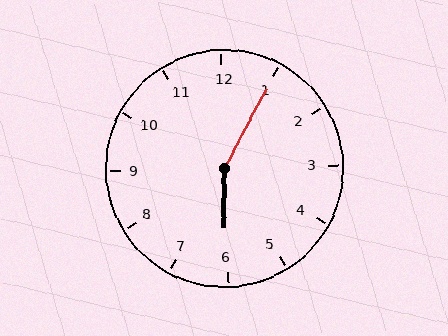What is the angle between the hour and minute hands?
Approximately 152 degrees.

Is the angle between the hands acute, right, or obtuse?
It is obtuse.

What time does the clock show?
6:05.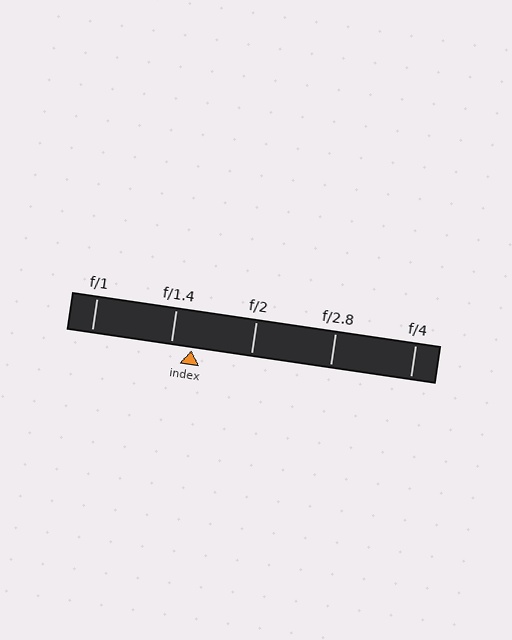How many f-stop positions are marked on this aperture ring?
There are 5 f-stop positions marked.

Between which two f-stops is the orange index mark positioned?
The index mark is between f/1.4 and f/2.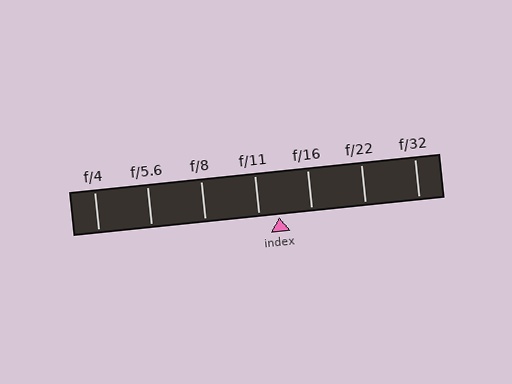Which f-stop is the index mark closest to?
The index mark is closest to f/11.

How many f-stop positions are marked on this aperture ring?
There are 7 f-stop positions marked.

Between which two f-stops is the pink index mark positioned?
The index mark is between f/11 and f/16.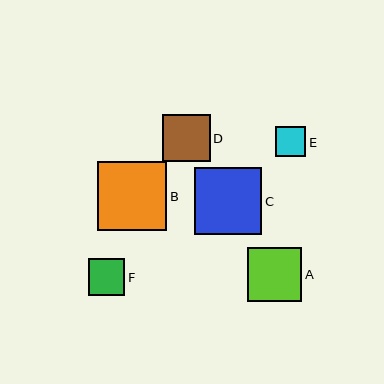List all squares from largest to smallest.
From largest to smallest: B, C, A, D, F, E.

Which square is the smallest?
Square E is the smallest with a size of approximately 30 pixels.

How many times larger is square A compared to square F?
Square A is approximately 1.5 times the size of square F.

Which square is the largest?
Square B is the largest with a size of approximately 69 pixels.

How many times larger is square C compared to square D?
Square C is approximately 1.4 times the size of square D.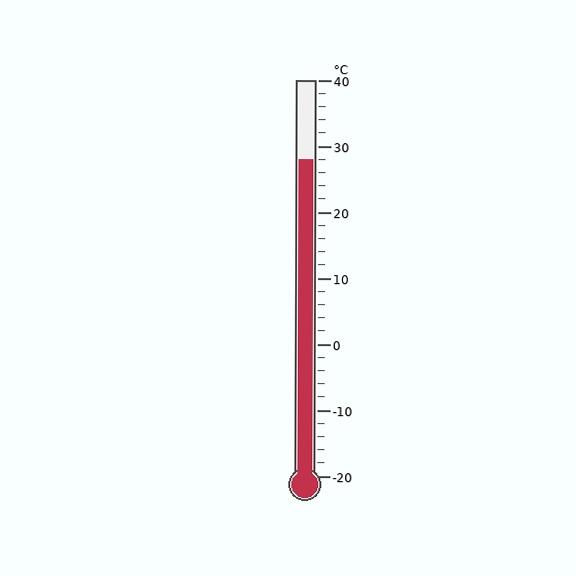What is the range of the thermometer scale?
The thermometer scale ranges from -20°C to 40°C.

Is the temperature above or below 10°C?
The temperature is above 10°C.